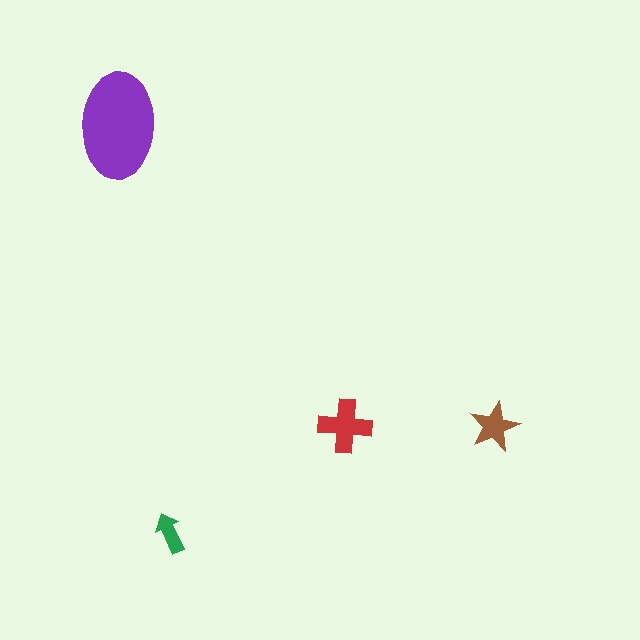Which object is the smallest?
The green arrow.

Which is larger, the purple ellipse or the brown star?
The purple ellipse.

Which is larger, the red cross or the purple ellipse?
The purple ellipse.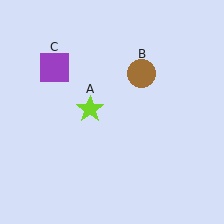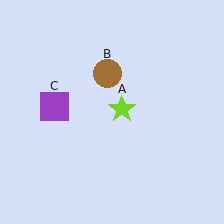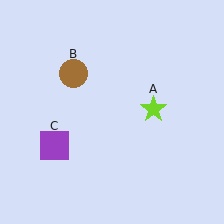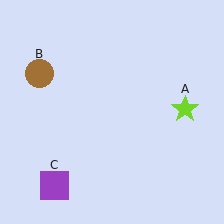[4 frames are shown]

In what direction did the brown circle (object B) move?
The brown circle (object B) moved left.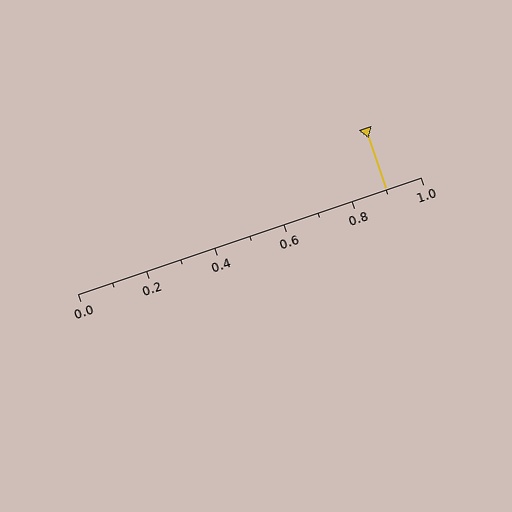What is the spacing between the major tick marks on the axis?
The major ticks are spaced 0.2 apart.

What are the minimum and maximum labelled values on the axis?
The axis runs from 0.0 to 1.0.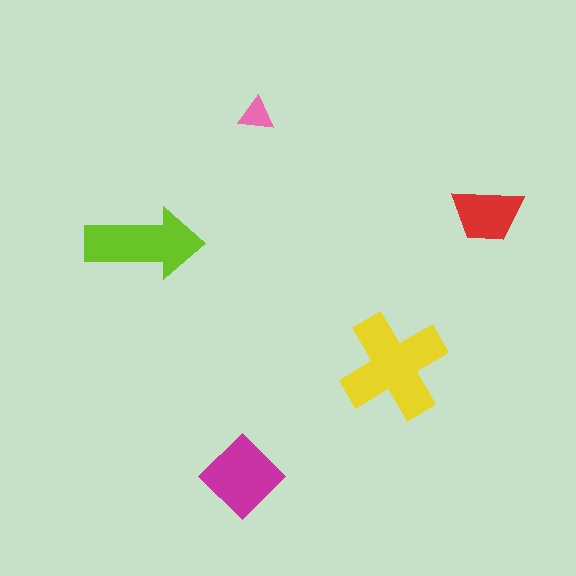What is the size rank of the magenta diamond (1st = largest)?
3rd.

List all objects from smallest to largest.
The pink triangle, the red trapezoid, the magenta diamond, the lime arrow, the yellow cross.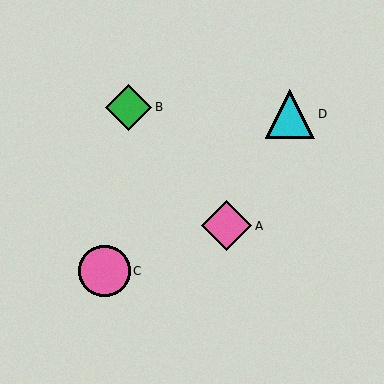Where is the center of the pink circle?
The center of the pink circle is at (105, 271).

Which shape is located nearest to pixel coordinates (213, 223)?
The pink diamond (labeled A) at (227, 226) is nearest to that location.